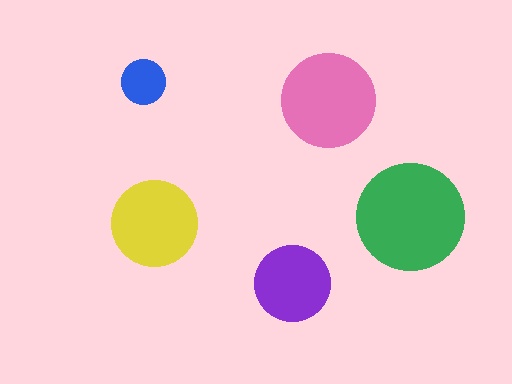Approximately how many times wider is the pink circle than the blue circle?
About 2 times wider.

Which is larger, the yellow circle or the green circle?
The green one.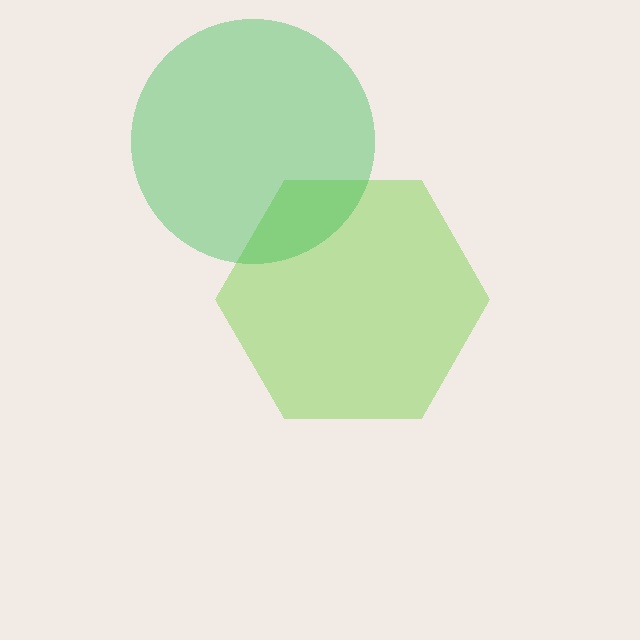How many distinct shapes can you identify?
There are 2 distinct shapes: a lime hexagon, a green circle.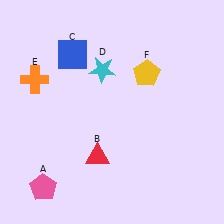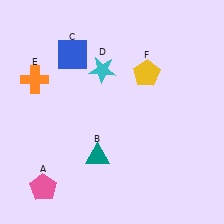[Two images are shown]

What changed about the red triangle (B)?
In Image 1, B is red. In Image 2, it changed to teal.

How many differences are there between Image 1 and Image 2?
There is 1 difference between the two images.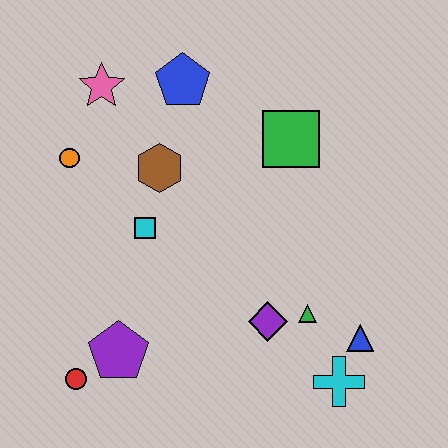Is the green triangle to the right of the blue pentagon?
Yes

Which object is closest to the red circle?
The purple pentagon is closest to the red circle.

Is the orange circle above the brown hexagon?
Yes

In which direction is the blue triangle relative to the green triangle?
The blue triangle is to the right of the green triangle.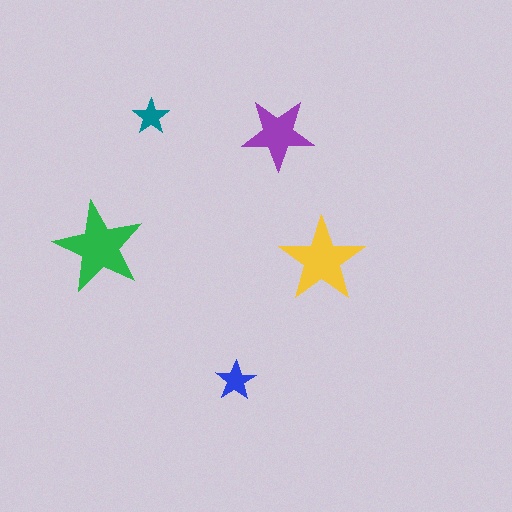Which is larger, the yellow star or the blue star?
The yellow one.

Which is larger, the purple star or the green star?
The green one.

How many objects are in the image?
There are 5 objects in the image.